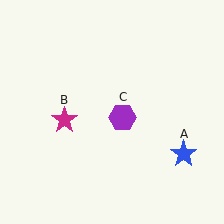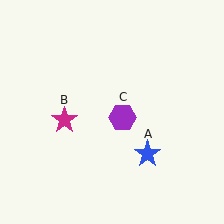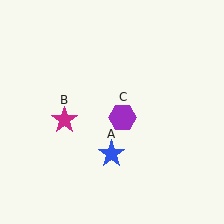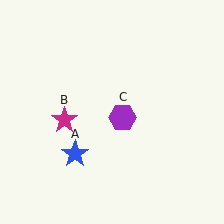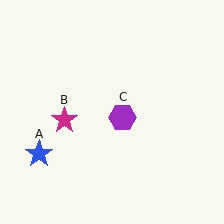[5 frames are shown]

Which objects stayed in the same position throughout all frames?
Magenta star (object B) and purple hexagon (object C) remained stationary.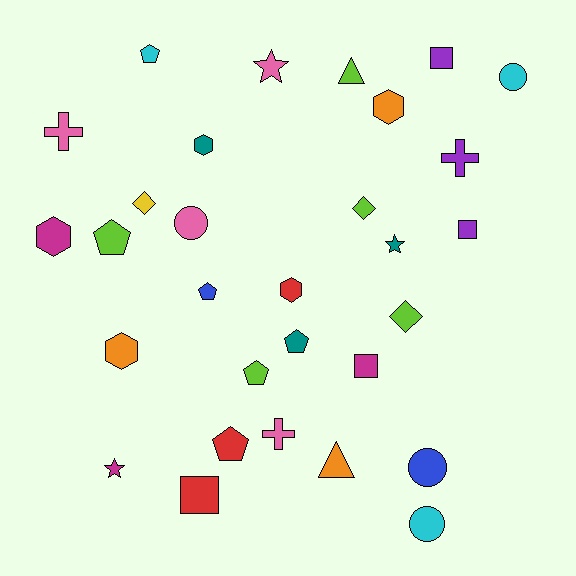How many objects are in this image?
There are 30 objects.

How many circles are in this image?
There are 4 circles.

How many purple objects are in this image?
There are 3 purple objects.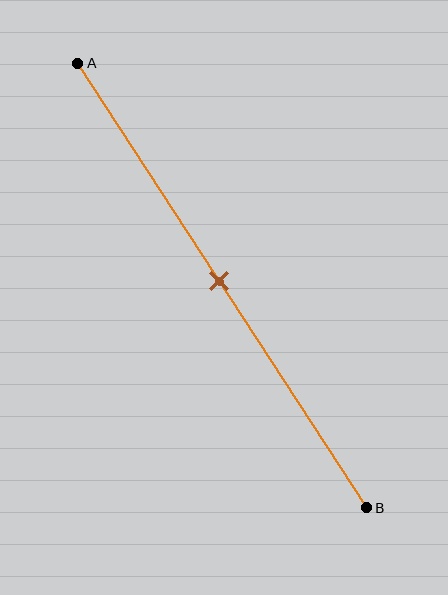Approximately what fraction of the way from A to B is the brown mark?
The brown mark is approximately 50% of the way from A to B.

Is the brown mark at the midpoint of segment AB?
Yes, the mark is approximately at the midpoint.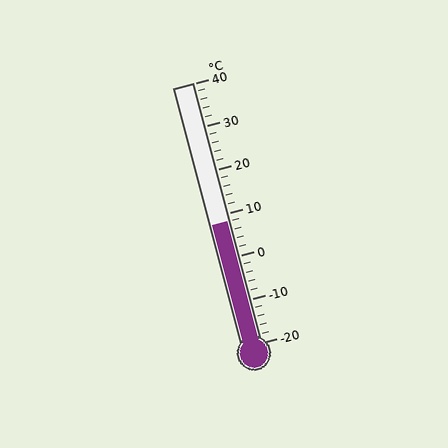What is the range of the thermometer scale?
The thermometer scale ranges from -20°C to 40°C.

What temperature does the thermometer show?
The thermometer shows approximately 8°C.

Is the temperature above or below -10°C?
The temperature is above -10°C.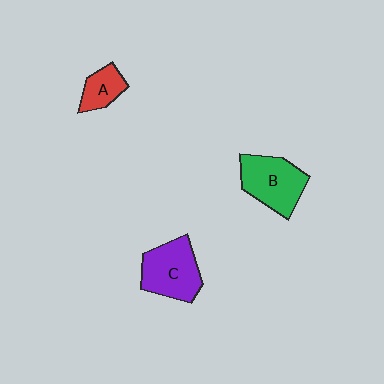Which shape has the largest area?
Shape B (green).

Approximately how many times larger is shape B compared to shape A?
Approximately 2.0 times.